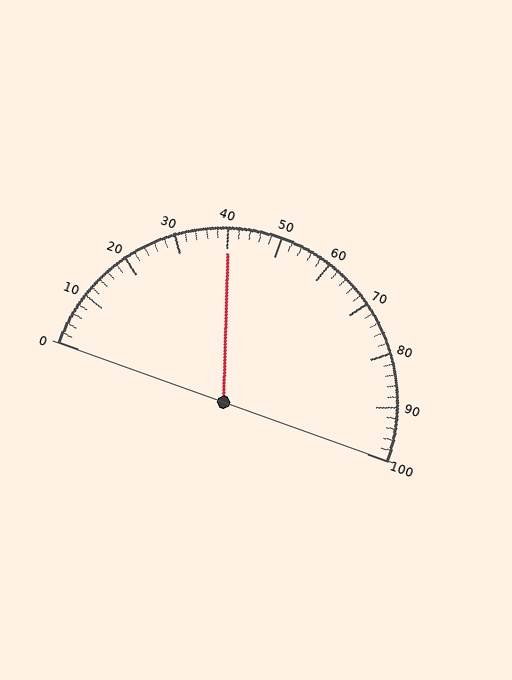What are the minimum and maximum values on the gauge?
The gauge ranges from 0 to 100.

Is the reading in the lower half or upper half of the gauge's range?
The reading is in the lower half of the range (0 to 100).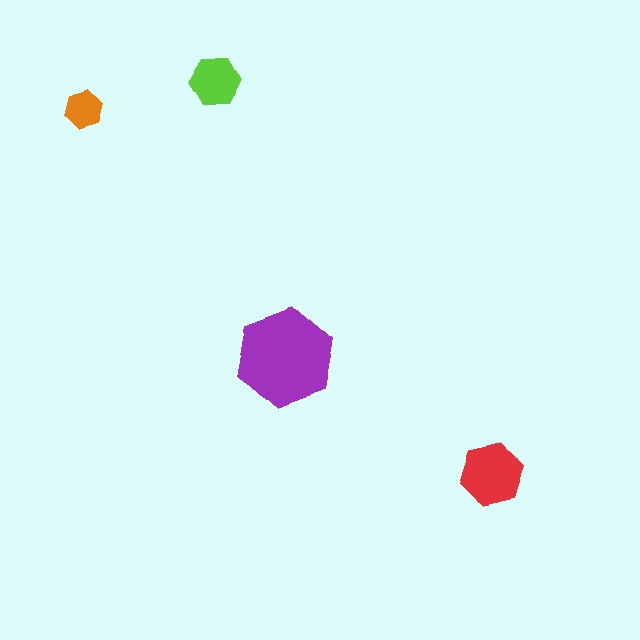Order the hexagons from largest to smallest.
the purple one, the red one, the lime one, the orange one.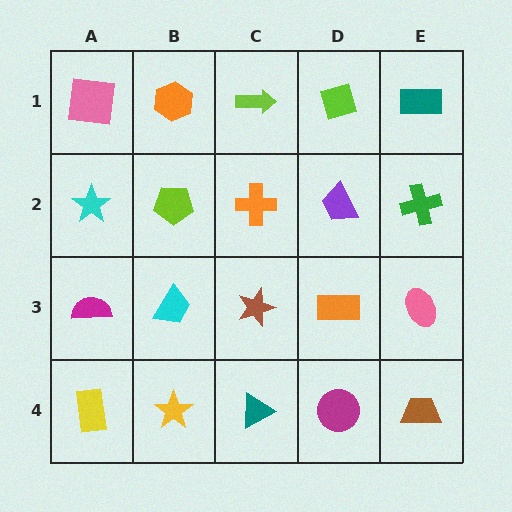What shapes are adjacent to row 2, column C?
A lime arrow (row 1, column C), a brown star (row 3, column C), a lime pentagon (row 2, column B), a purple trapezoid (row 2, column D).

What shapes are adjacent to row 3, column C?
An orange cross (row 2, column C), a teal triangle (row 4, column C), a cyan trapezoid (row 3, column B), an orange rectangle (row 3, column D).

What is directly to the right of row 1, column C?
A lime diamond.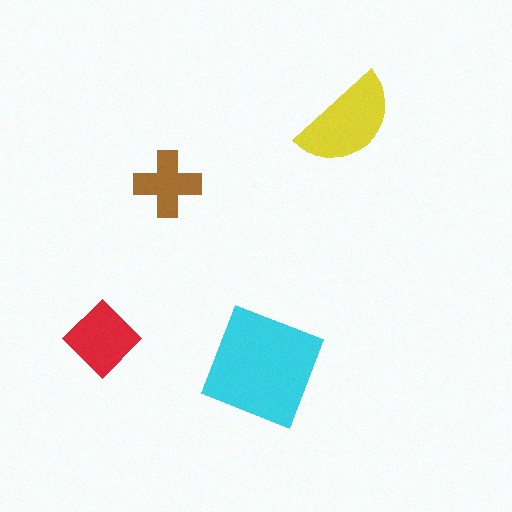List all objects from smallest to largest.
The brown cross, the red diamond, the yellow semicircle, the cyan square.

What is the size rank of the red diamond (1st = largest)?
3rd.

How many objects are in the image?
There are 4 objects in the image.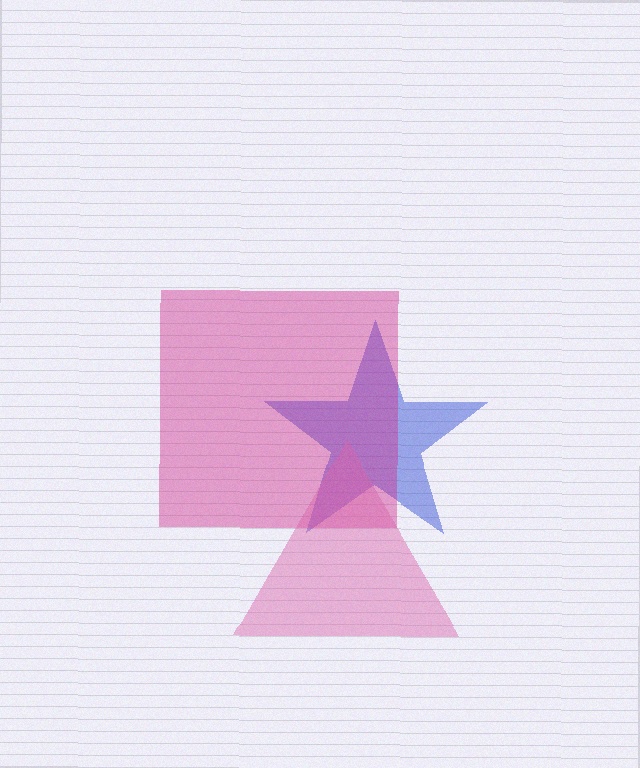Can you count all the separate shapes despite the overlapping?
Yes, there are 3 separate shapes.